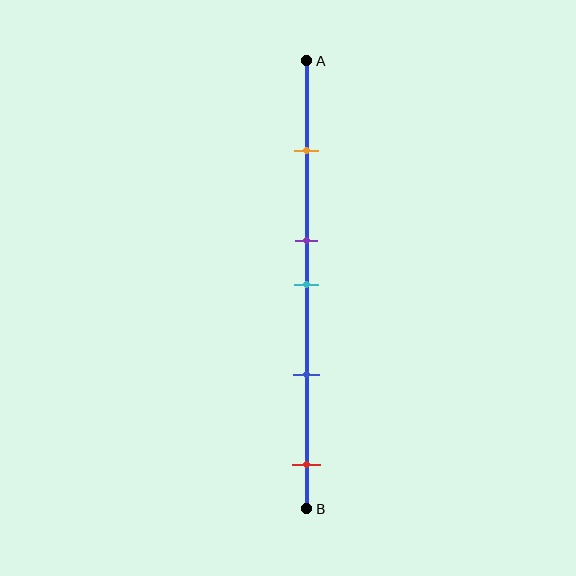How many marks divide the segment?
There are 5 marks dividing the segment.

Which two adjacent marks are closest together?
The purple and cyan marks are the closest adjacent pair.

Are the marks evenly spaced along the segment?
No, the marks are not evenly spaced.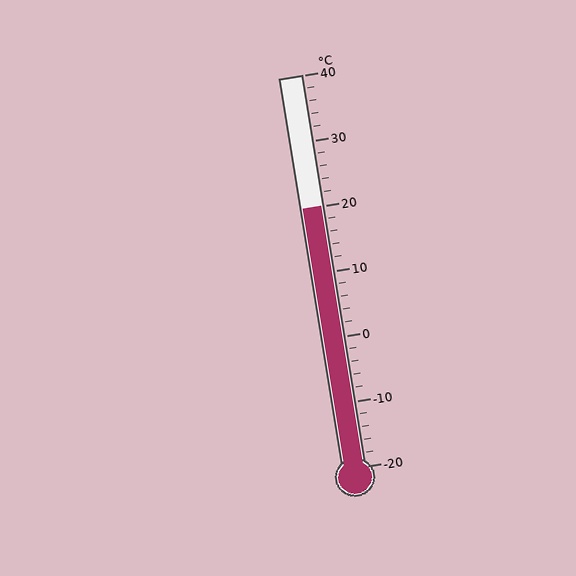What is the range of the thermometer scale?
The thermometer scale ranges from -20°C to 40°C.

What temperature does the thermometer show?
The thermometer shows approximately 20°C.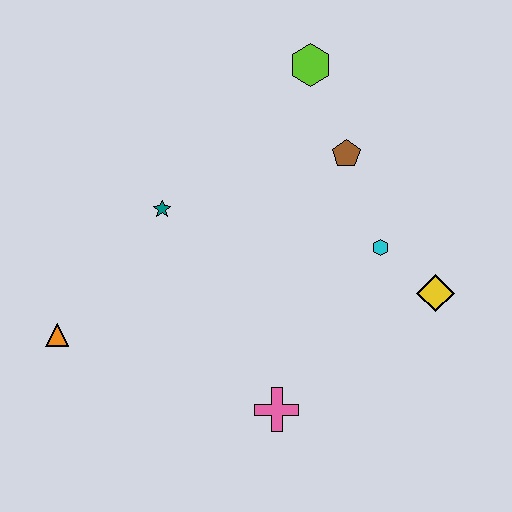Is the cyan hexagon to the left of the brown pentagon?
No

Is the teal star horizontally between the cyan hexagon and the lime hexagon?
No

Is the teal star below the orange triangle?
No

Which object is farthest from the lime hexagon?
The orange triangle is farthest from the lime hexagon.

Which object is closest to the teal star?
The orange triangle is closest to the teal star.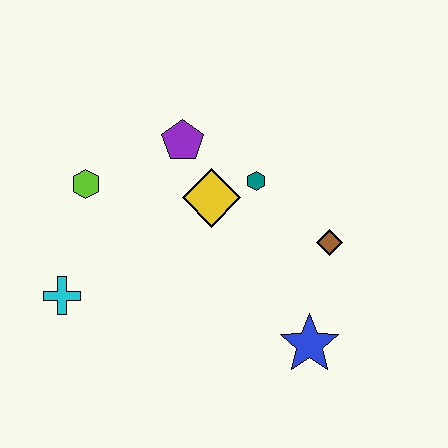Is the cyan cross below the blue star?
No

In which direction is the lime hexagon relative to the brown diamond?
The lime hexagon is to the left of the brown diamond.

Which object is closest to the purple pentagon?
The yellow diamond is closest to the purple pentagon.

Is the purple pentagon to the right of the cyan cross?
Yes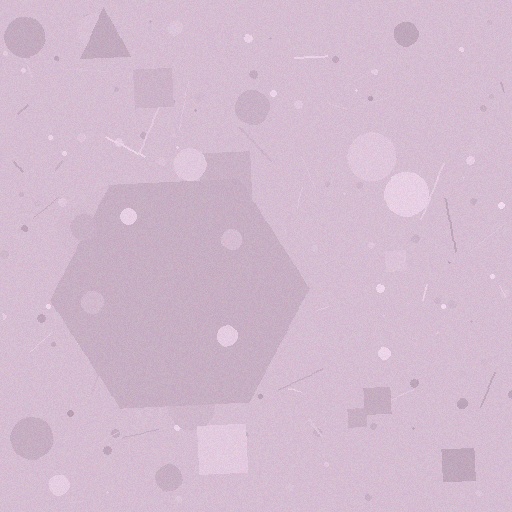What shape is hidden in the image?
A hexagon is hidden in the image.